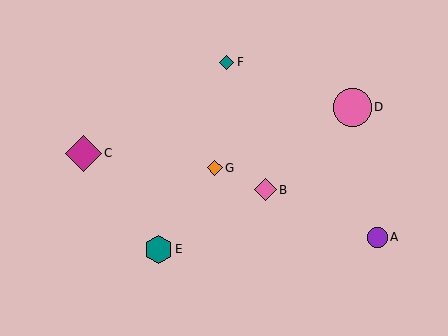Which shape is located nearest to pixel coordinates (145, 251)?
The teal hexagon (labeled E) at (158, 249) is nearest to that location.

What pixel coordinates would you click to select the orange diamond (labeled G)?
Click at (215, 168) to select the orange diamond G.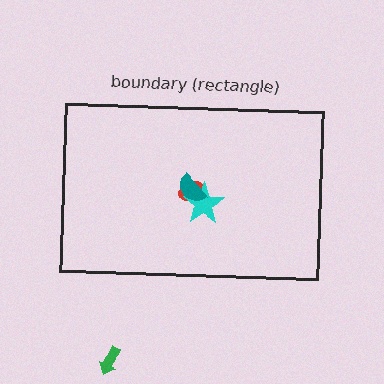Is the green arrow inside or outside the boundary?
Outside.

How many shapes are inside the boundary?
3 inside, 1 outside.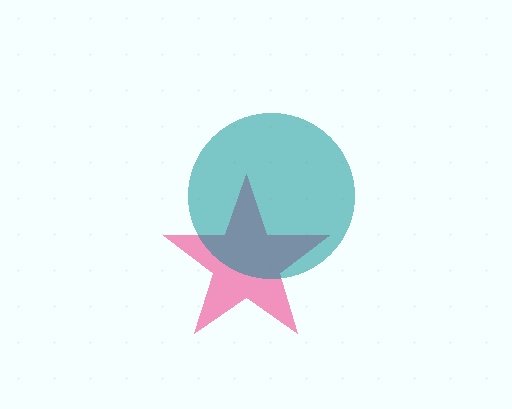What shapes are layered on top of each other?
The layered shapes are: a pink star, a teal circle.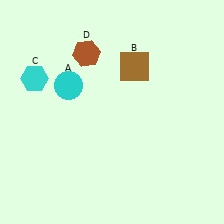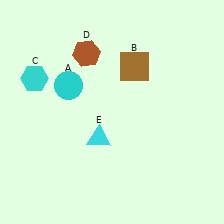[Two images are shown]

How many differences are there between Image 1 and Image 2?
There is 1 difference between the two images.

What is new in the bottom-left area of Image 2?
A cyan triangle (E) was added in the bottom-left area of Image 2.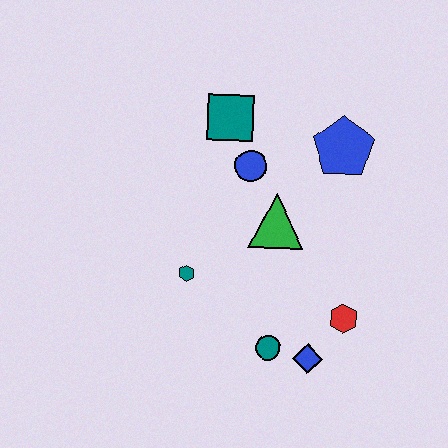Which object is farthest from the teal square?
The blue diamond is farthest from the teal square.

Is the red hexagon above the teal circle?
Yes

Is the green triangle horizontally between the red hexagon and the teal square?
Yes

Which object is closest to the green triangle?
The blue circle is closest to the green triangle.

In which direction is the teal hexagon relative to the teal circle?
The teal hexagon is to the left of the teal circle.